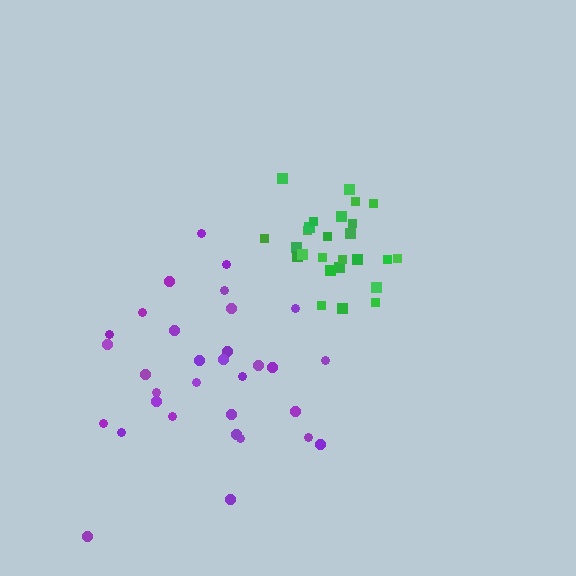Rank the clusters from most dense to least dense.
green, purple.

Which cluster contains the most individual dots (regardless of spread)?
Purple (32).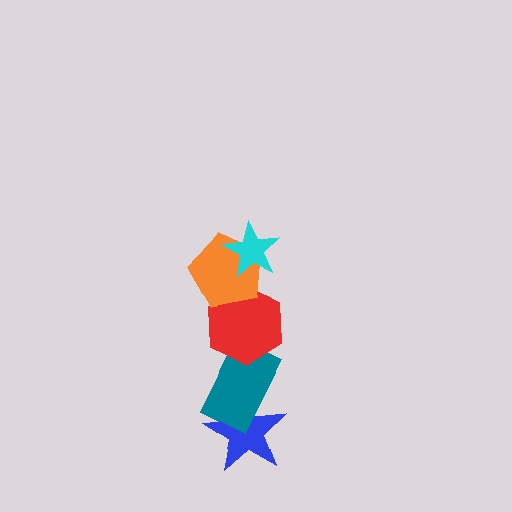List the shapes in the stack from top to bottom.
From top to bottom: the cyan star, the orange pentagon, the red hexagon, the teal rectangle, the blue star.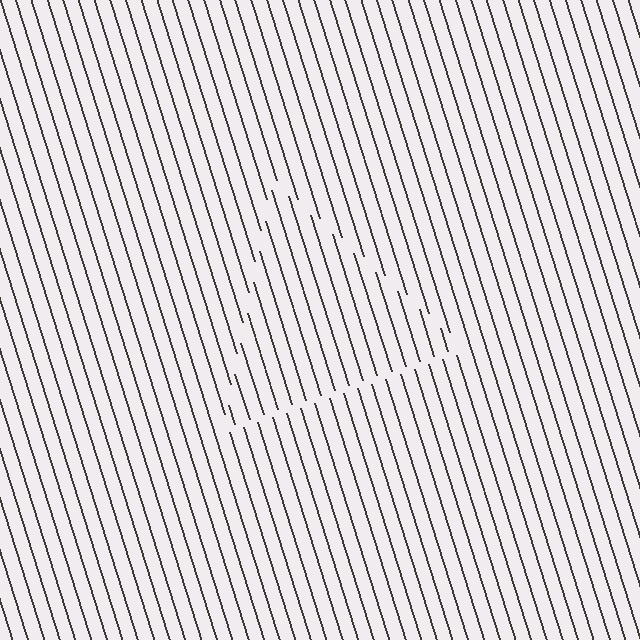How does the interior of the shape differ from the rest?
The interior of the shape contains the same grating, shifted by half a period — the contour is defined by the phase discontinuity where line-ends from the inner and outer gratings abut.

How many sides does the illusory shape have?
3 sides — the line-ends trace a triangle.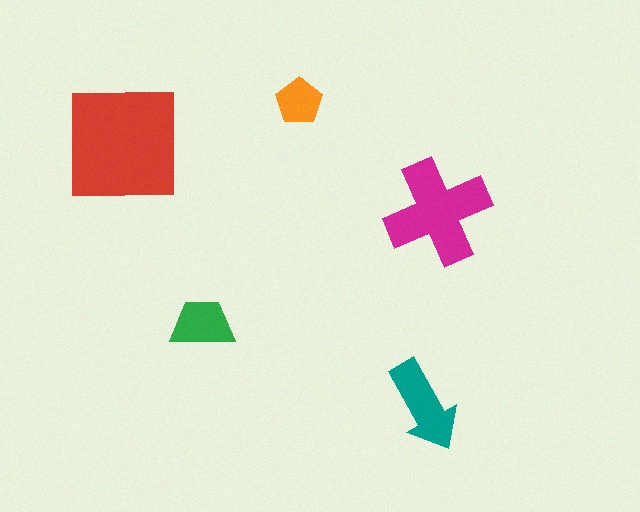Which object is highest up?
The orange pentagon is topmost.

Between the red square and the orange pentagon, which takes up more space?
The red square.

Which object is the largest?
The red square.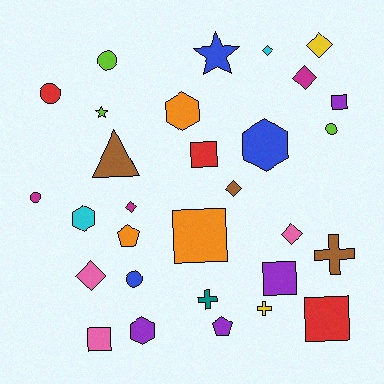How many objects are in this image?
There are 30 objects.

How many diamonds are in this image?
There are 7 diamonds.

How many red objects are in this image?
There are 3 red objects.